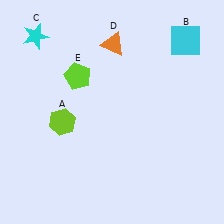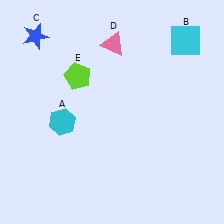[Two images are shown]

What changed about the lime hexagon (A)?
In Image 1, A is lime. In Image 2, it changed to cyan.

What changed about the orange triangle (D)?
In Image 1, D is orange. In Image 2, it changed to pink.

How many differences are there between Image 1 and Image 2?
There are 3 differences between the two images.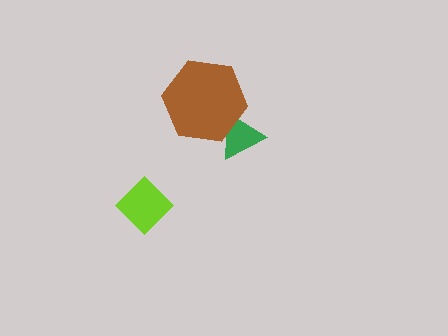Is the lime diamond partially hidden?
No, no other shape covers it.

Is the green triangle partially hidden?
Yes, it is partially covered by another shape.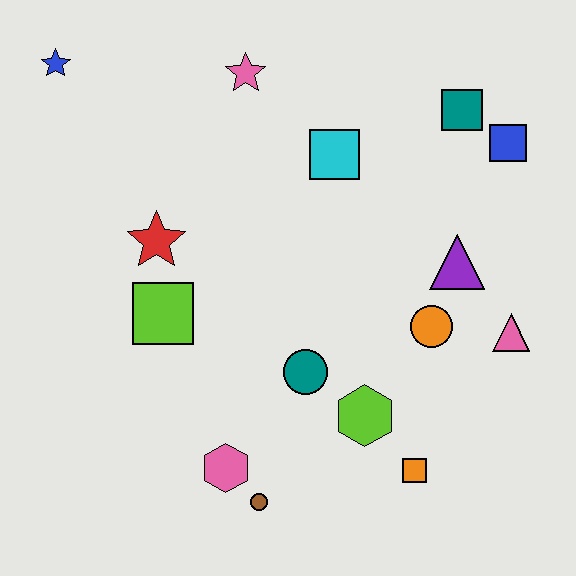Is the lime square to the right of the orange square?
No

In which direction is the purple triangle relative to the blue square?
The purple triangle is below the blue square.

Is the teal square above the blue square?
Yes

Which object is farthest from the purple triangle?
The blue star is farthest from the purple triangle.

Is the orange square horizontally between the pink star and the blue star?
No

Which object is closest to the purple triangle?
The orange circle is closest to the purple triangle.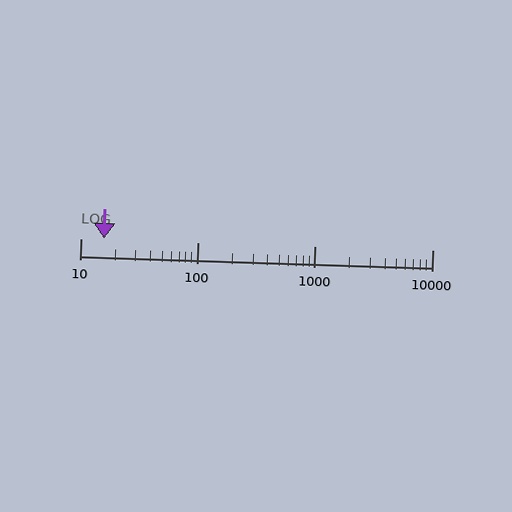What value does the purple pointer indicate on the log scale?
The pointer indicates approximately 16.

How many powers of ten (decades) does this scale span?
The scale spans 3 decades, from 10 to 10000.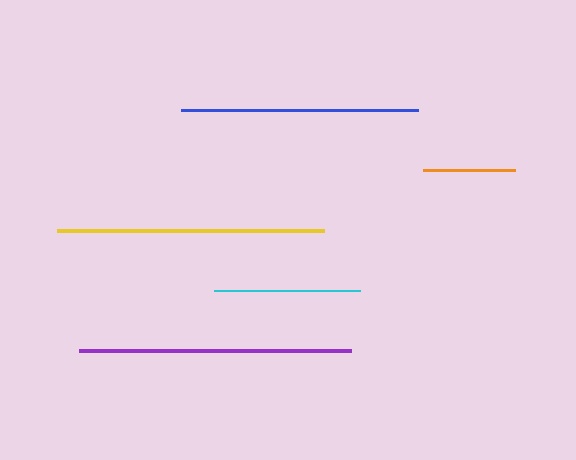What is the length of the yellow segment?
The yellow segment is approximately 267 pixels long.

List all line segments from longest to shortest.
From longest to shortest: purple, yellow, blue, cyan, orange.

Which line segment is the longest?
The purple line is the longest at approximately 272 pixels.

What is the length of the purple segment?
The purple segment is approximately 272 pixels long.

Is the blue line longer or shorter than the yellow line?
The yellow line is longer than the blue line.